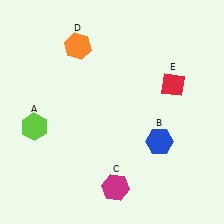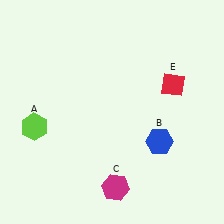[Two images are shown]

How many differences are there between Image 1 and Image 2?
There is 1 difference between the two images.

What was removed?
The orange hexagon (D) was removed in Image 2.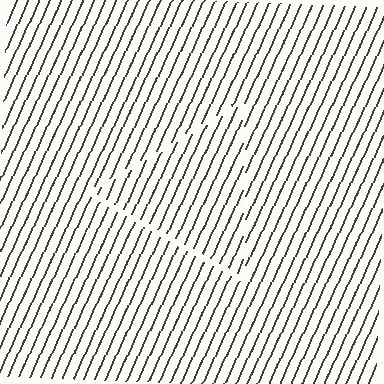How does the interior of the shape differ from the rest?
The interior of the shape contains the same grating, shifted by half a period — the contour is defined by the phase discontinuity where line-ends from the inner and outer gratings abut.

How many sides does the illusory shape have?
3 sides — the line-ends trace a triangle.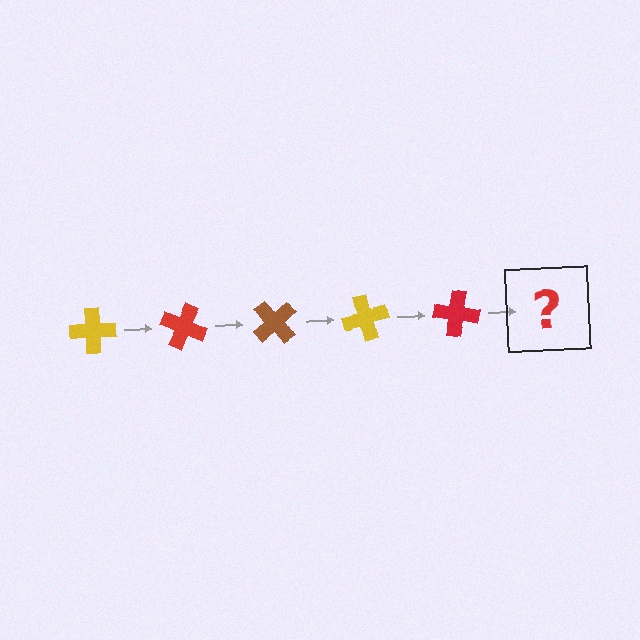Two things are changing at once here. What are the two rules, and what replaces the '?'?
The two rules are that it rotates 25 degrees each step and the color cycles through yellow, red, and brown. The '?' should be a brown cross, rotated 125 degrees from the start.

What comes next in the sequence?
The next element should be a brown cross, rotated 125 degrees from the start.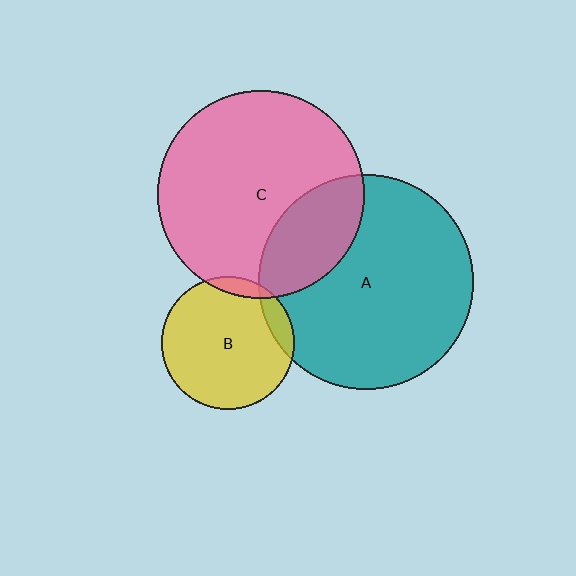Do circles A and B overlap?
Yes.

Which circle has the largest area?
Circle A (teal).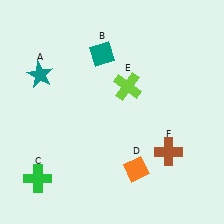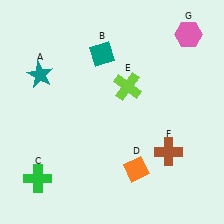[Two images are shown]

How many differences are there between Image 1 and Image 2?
There is 1 difference between the two images.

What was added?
A pink hexagon (G) was added in Image 2.